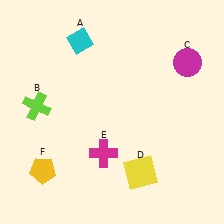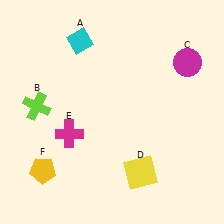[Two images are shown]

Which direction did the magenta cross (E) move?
The magenta cross (E) moved left.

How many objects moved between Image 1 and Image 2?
1 object moved between the two images.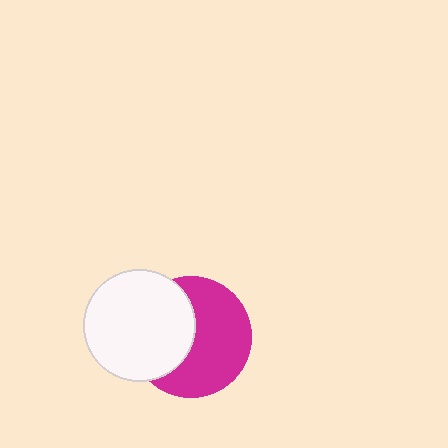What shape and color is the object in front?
The object in front is a white circle.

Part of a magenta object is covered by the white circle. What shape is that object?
It is a circle.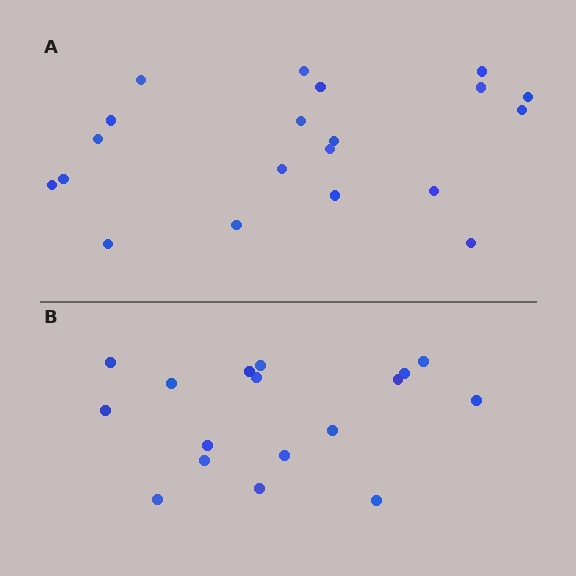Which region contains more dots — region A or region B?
Region A (the top region) has more dots.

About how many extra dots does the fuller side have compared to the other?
Region A has just a few more — roughly 2 or 3 more dots than region B.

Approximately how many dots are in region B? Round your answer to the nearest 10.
About 20 dots. (The exact count is 17, which rounds to 20.)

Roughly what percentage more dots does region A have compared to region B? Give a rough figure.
About 20% more.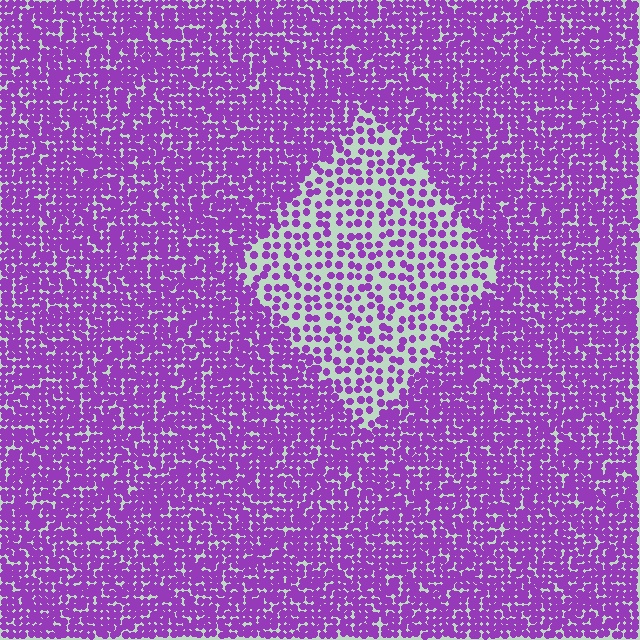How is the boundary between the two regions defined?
The boundary is defined by a change in element density (approximately 2.4x ratio). All elements are the same color, size, and shape.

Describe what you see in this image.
The image contains small purple elements arranged at two different densities. A diamond-shaped region is visible where the elements are less densely packed than the surrounding area.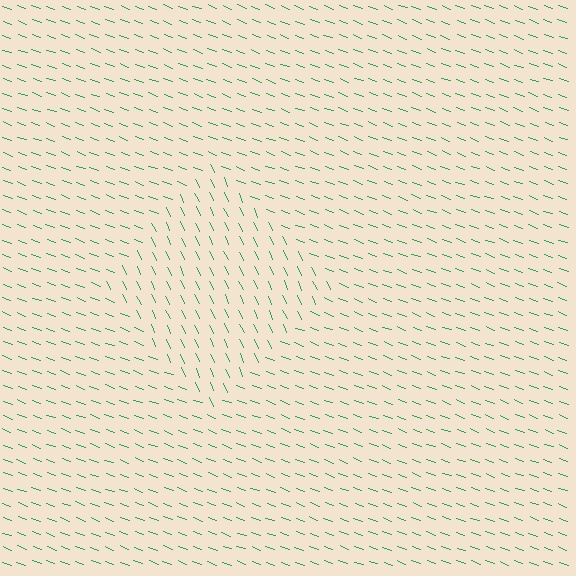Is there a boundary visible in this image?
Yes, there is a texture boundary formed by a change in line orientation.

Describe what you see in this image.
The image is filled with small green line segments. A diamond region in the image has lines oriented differently from the surrounding lines, creating a visible texture boundary.